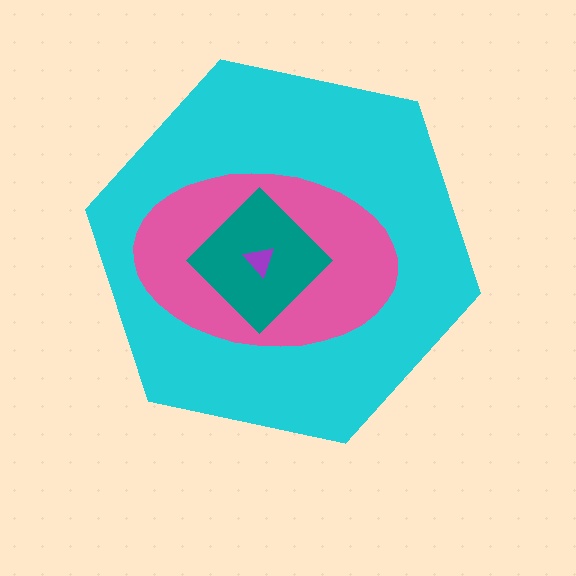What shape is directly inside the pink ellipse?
The teal diamond.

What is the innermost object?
The purple triangle.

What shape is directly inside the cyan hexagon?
The pink ellipse.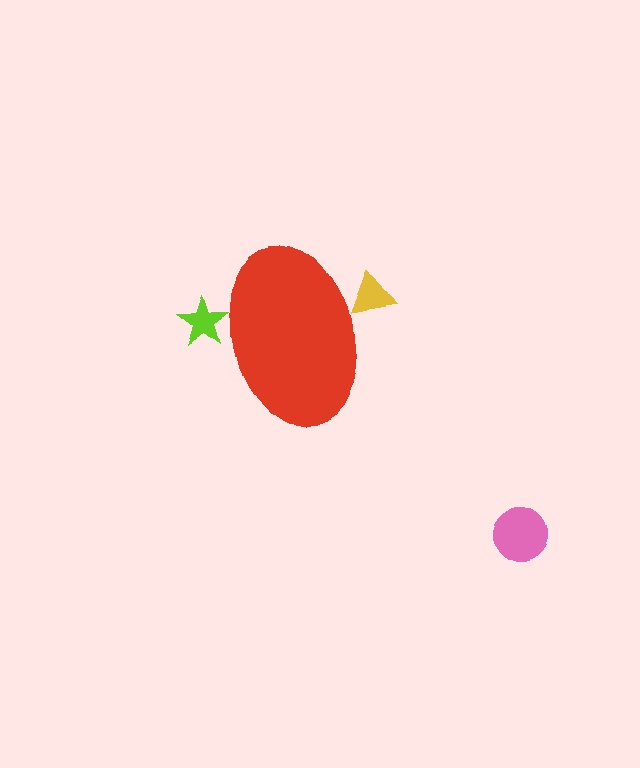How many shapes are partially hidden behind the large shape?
2 shapes are partially hidden.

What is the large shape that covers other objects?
A red ellipse.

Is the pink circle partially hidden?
No, the pink circle is fully visible.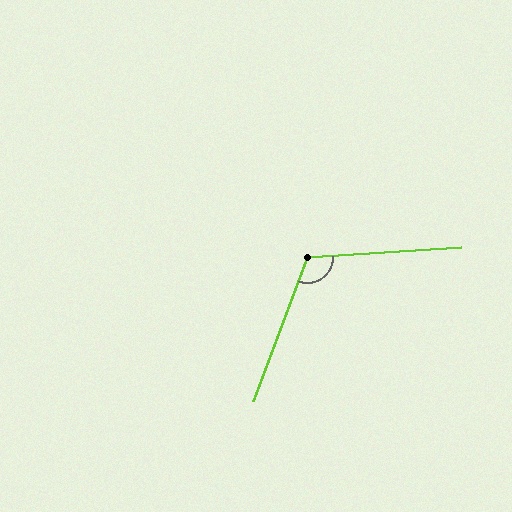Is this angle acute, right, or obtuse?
It is obtuse.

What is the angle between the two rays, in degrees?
Approximately 114 degrees.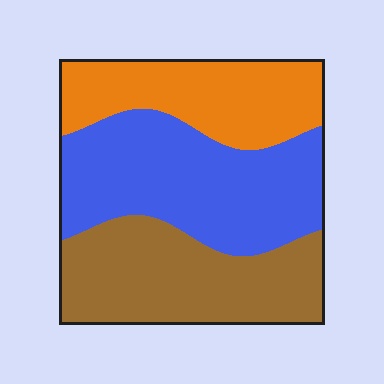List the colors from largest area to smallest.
From largest to smallest: blue, brown, orange.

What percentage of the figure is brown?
Brown covers around 35% of the figure.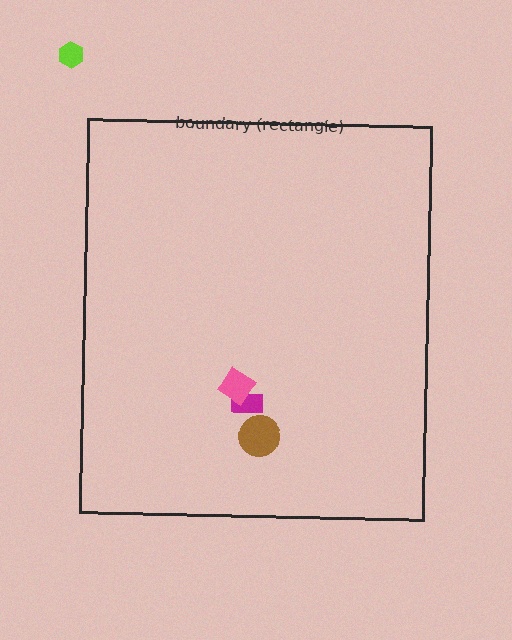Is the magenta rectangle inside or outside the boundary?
Inside.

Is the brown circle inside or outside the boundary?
Inside.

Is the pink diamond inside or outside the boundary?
Inside.